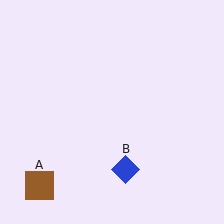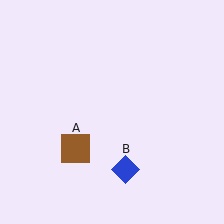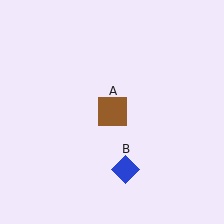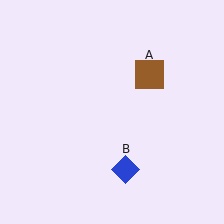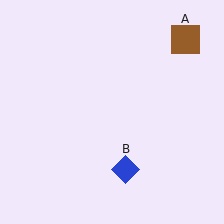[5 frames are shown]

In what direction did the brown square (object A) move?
The brown square (object A) moved up and to the right.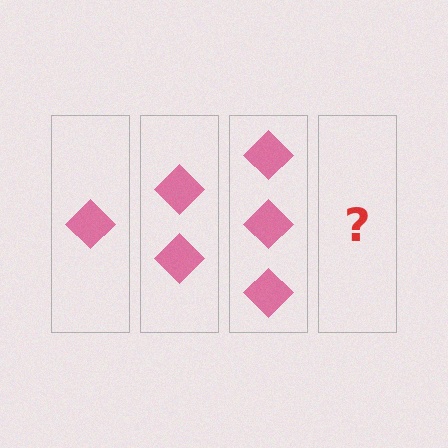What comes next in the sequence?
The next element should be 4 diamonds.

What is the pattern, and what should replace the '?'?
The pattern is that each step adds one more diamond. The '?' should be 4 diamonds.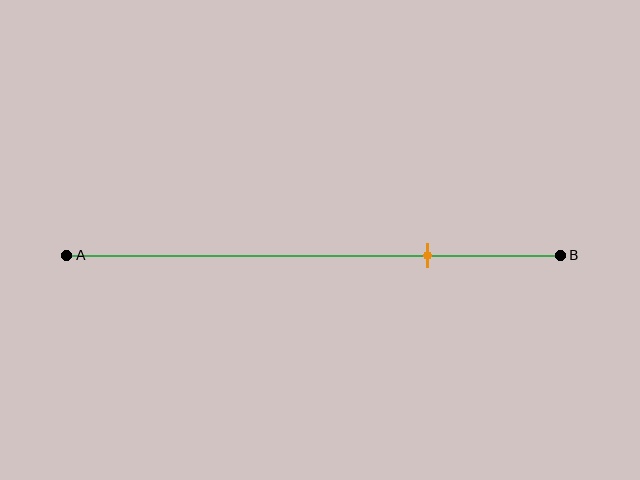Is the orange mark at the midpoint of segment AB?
No, the mark is at about 75% from A, not at the 50% midpoint.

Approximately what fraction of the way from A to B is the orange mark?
The orange mark is approximately 75% of the way from A to B.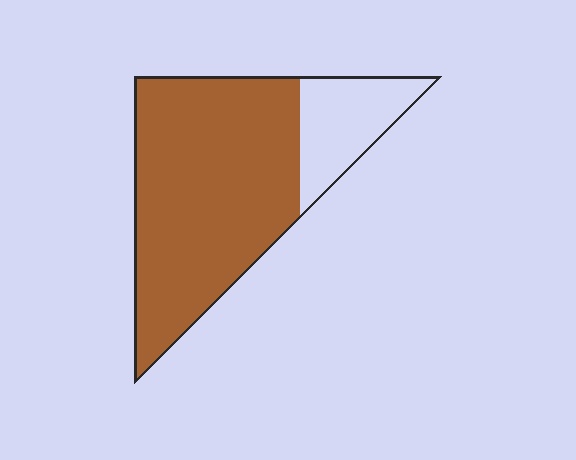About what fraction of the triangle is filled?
About four fifths (4/5).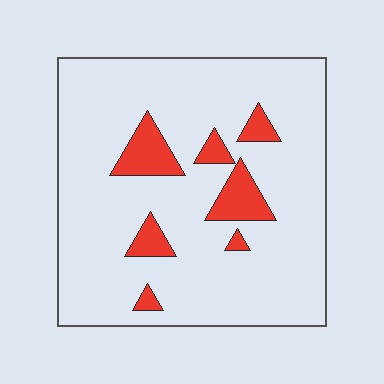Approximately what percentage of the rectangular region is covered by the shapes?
Approximately 10%.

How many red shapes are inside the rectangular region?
7.